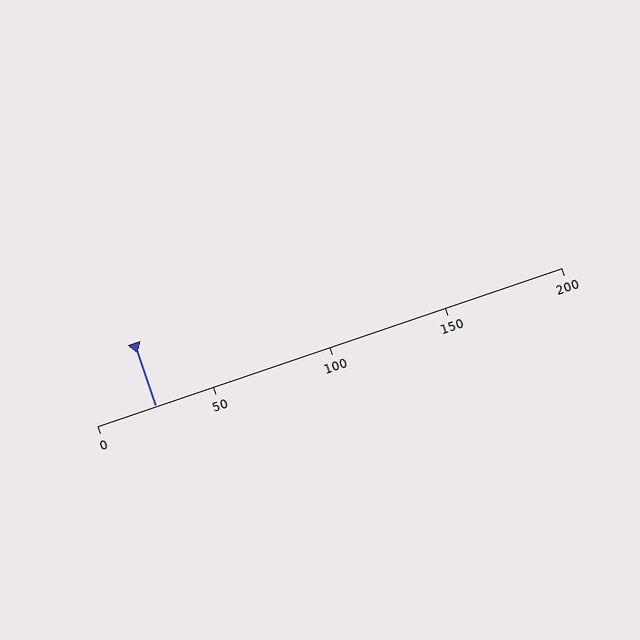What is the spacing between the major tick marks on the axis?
The major ticks are spaced 50 apart.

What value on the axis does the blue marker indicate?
The marker indicates approximately 25.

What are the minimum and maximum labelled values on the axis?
The axis runs from 0 to 200.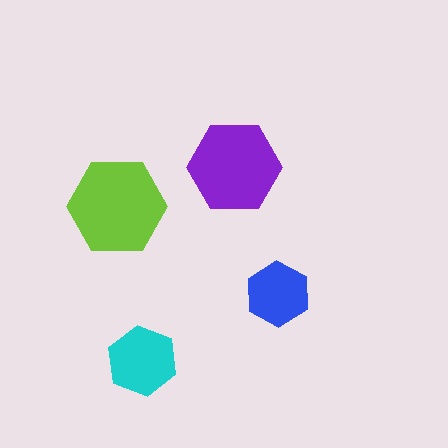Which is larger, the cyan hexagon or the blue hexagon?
The cyan one.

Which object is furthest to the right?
The blue hexagon is rightmost.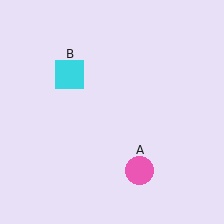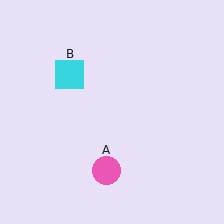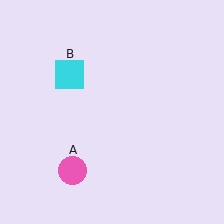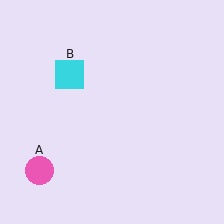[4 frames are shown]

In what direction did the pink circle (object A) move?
The pink circle (object A) moved left.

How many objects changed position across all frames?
1 object changed position: pink circle (object A).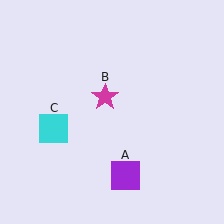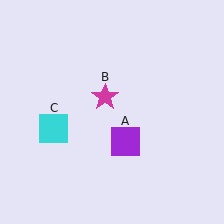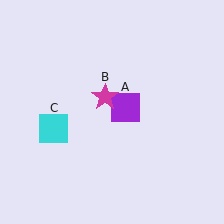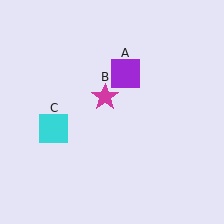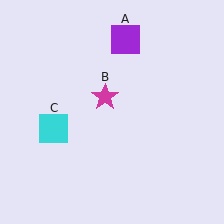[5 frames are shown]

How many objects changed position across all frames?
1 object changed position: purple square (object A).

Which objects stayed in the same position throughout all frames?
Magenta star (object B) and cyan square (object C) remained stationary.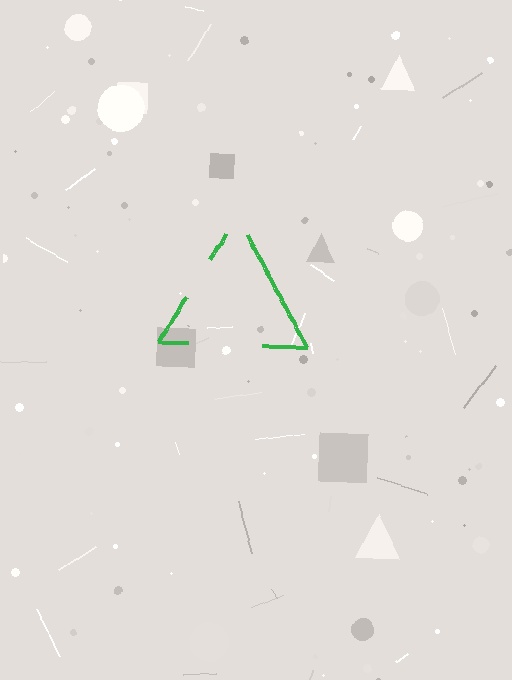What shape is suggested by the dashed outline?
The dashed outline suggests a triangle.